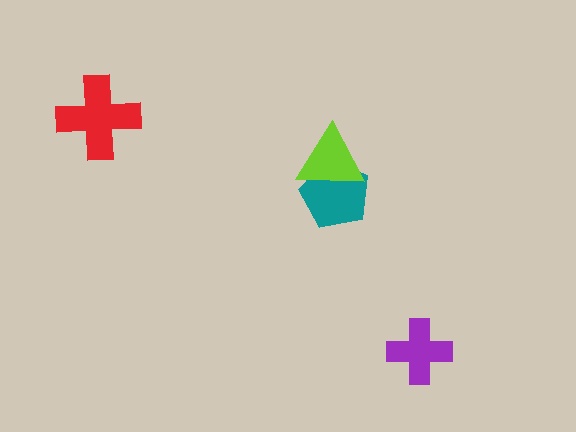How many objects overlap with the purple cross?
0 objects overlap with the purple cross.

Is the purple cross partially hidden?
No, no other shape covers it.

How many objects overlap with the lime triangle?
1 object overlaps with the lime triangle.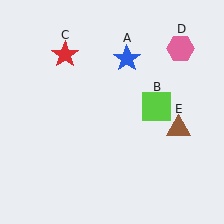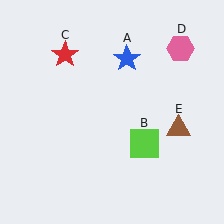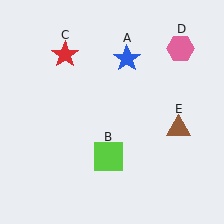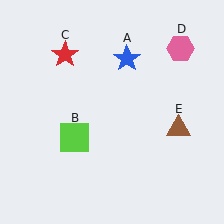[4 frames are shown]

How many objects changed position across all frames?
1 object changed position: lime square (object B).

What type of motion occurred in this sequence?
The lime square (object B) rotated clockwise around the center of the scene.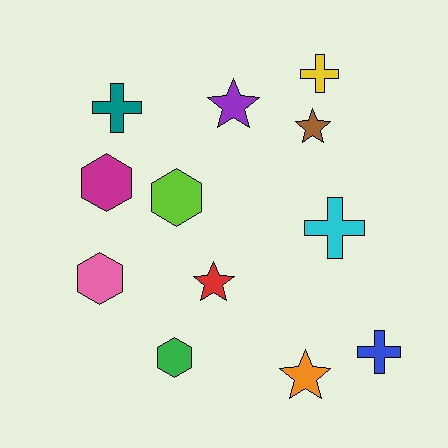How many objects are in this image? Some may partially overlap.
There are 12 objects.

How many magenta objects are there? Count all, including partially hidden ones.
There is 1 magenta object.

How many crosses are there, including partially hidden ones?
There are 4 crosses.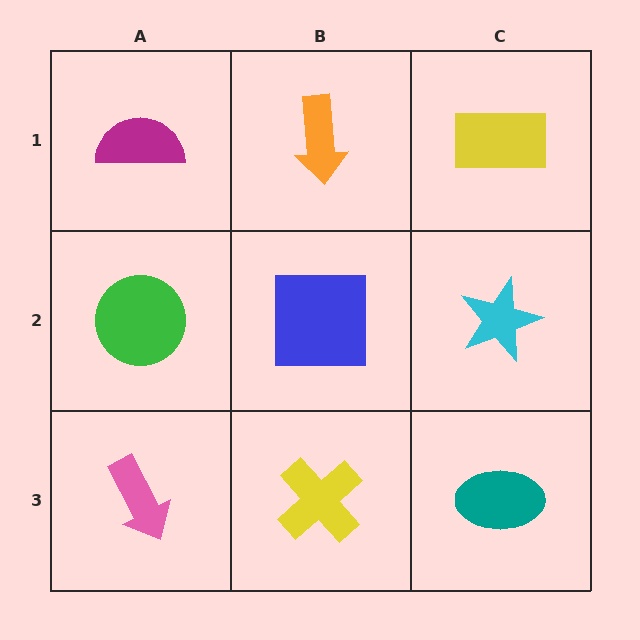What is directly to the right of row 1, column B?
A yellow rectangle.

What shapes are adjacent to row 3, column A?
A green circle (row 2, column A), a yellow cross (row 3, column B).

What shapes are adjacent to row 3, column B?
A blue square (row 2, column B), a pink arrow (row 3, column A), a teal ellipse (row 3, column C).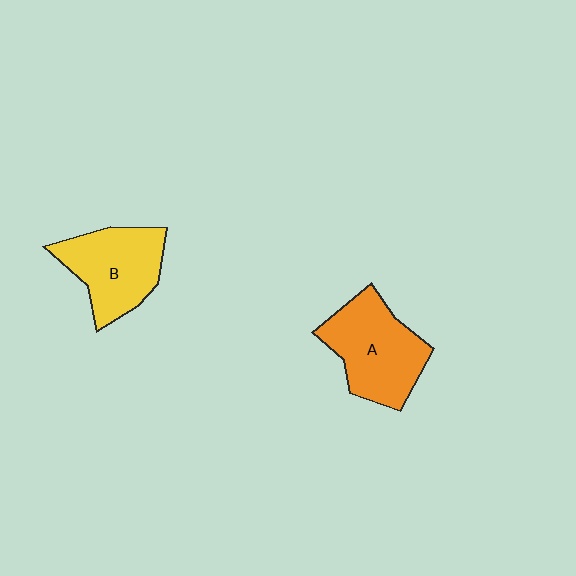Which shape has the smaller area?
Shape B (yellow).